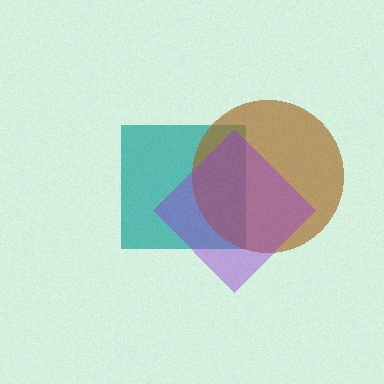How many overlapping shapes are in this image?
There are 3 overlapping shapes in the image.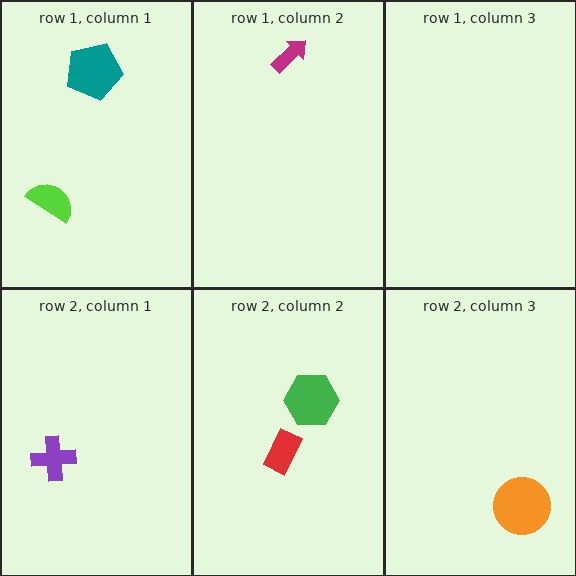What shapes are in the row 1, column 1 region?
The lime semicircle, the teal pentagon.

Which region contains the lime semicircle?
The row 1, column 1 region.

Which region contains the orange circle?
The row 2, column 3 region.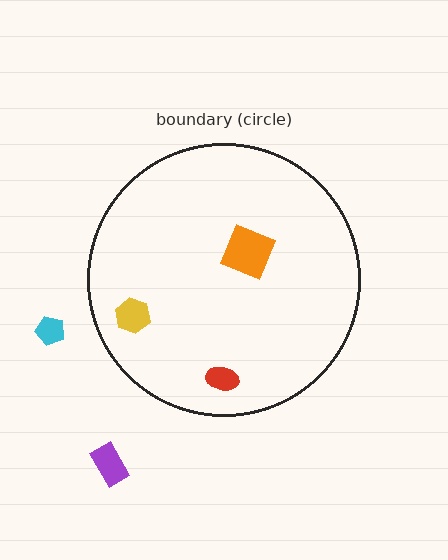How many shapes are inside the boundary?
3 inside, 2 outside.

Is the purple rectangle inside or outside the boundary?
Outside.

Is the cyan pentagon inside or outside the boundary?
Outside.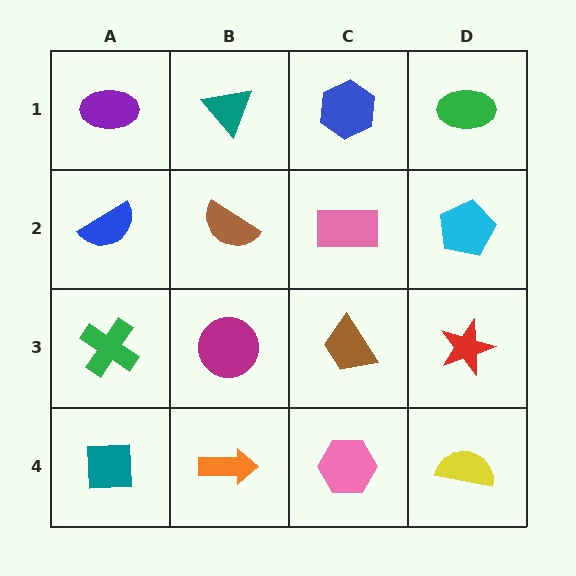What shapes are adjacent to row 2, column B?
A teal triangle (row 1, column B), a magenta circle (row 3, column B), a blue semicircle (row 2, column A), a pink rectangle (row 2, column C).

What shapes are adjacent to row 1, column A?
A blue semicircle (row 2, column A), a teal triangle (row 1, column B).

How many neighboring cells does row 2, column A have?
3.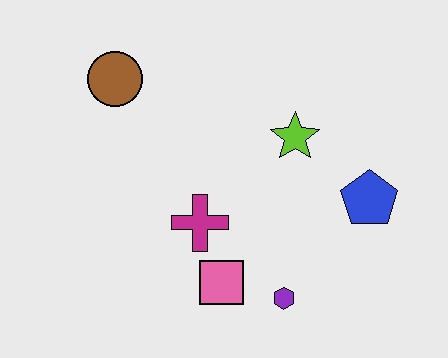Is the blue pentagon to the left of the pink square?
No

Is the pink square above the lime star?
No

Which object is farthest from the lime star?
The brown circle is farthest from the lime star.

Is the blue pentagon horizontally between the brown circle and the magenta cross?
No